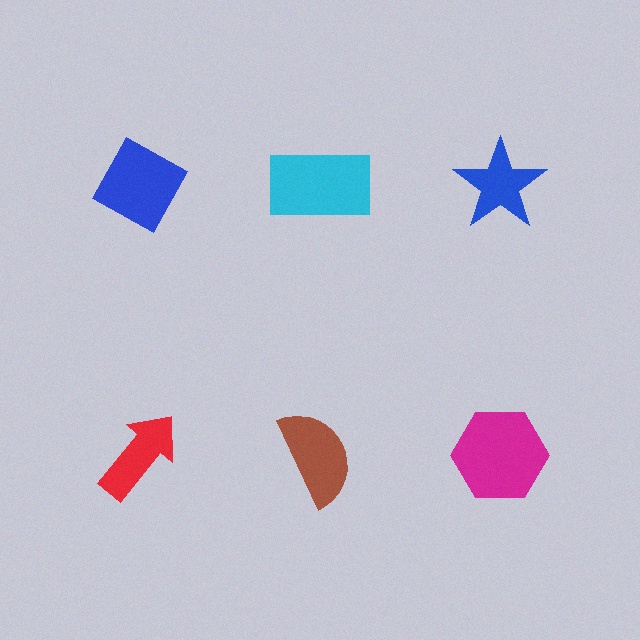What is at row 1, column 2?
A cyan rectangle.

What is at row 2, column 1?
A red arrow.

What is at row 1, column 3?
A blue star.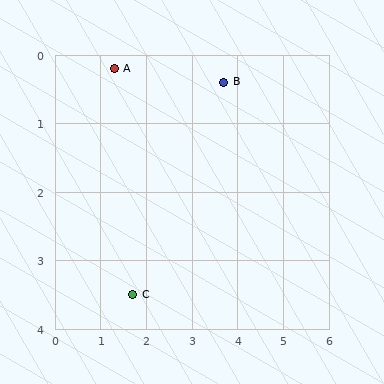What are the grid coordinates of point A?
Point A is at approximately (1.3, 0.2).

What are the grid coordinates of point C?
Point C is at approximately (1.7, 3.5).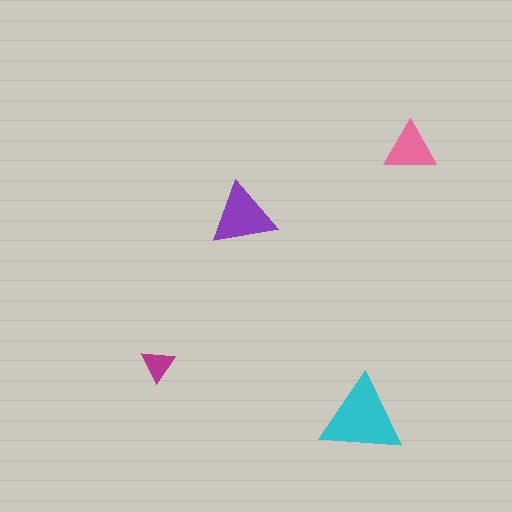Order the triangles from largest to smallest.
the cyan one, the purple one, the pink one, the magenta one.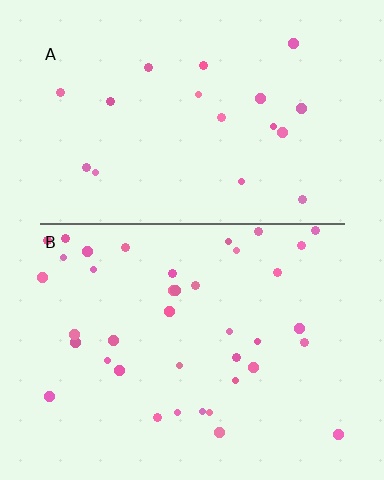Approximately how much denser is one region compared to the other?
Approximately 2.1× — region B over region A.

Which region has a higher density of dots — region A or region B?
B (the bottom).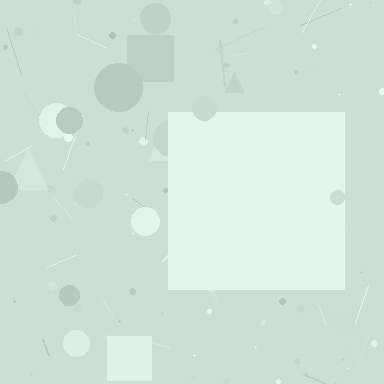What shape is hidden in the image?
A square is hidden in the image.